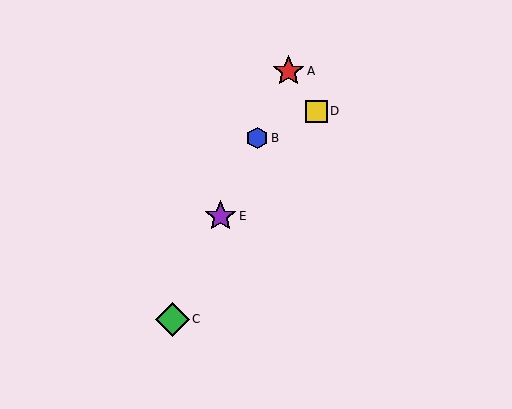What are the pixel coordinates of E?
Object E is at (221, 216).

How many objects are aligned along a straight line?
4 objects (A, B, C, E) are aligned along a straight line.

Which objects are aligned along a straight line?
Objects A, B, C, E are aligned along a straight line.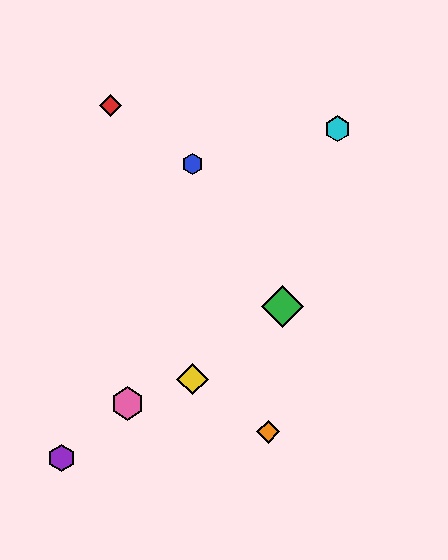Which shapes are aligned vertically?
The blue hexagon, the yellow diamond are aligned vertically.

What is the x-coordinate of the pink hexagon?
The pink hexagon is at x≈128.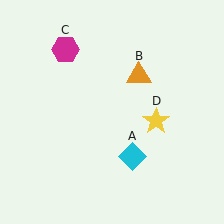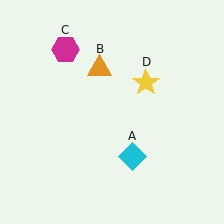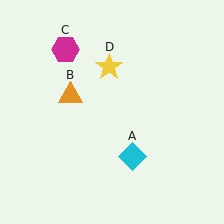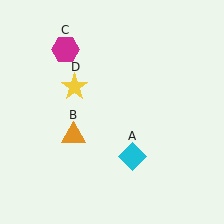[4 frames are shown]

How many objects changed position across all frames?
2 objects changed position: orange triangle (object B), yellow star (object D).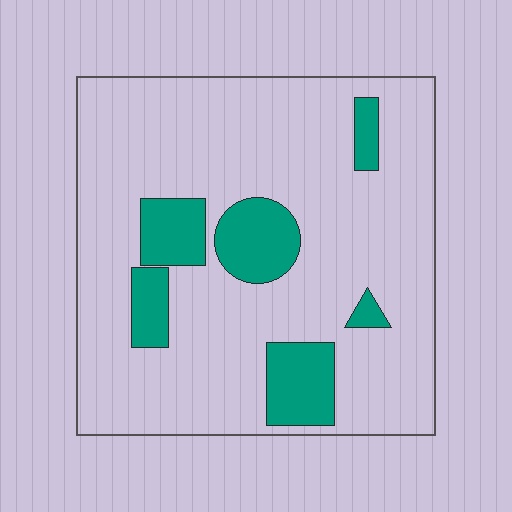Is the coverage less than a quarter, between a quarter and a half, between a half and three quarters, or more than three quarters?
Less than a quarter.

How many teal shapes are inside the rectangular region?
6.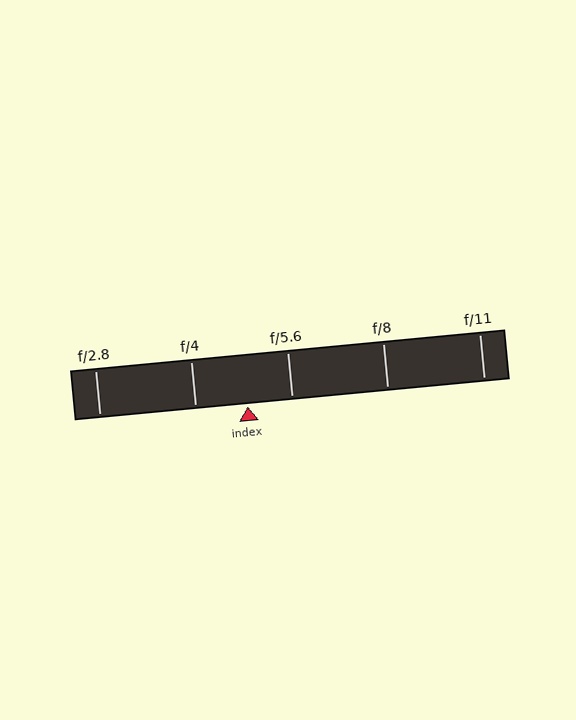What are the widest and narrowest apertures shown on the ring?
The widest aperture shown is f/2.8 and the narrowest is f/11.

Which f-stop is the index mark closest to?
The index mark is closest to f/5.6.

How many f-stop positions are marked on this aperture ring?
There are 5 f-stop positions marked.